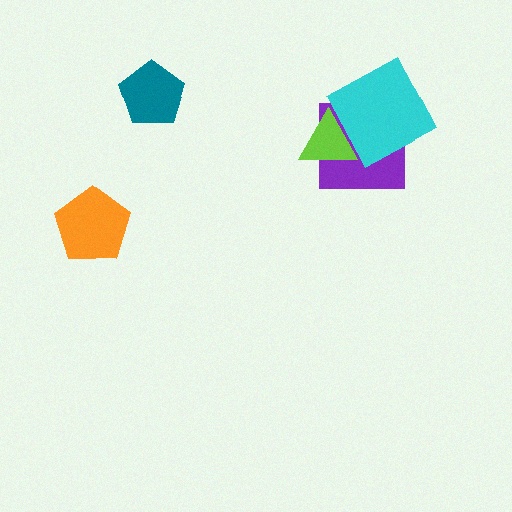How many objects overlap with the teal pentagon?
0 objects overlap with the teal pentagon.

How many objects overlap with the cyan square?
2 objects overlap with the cyan square.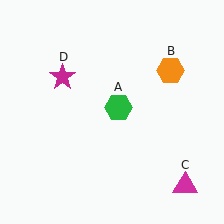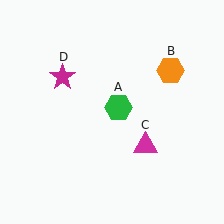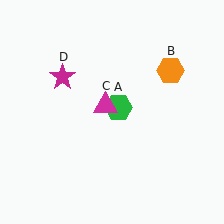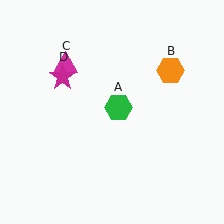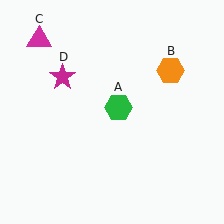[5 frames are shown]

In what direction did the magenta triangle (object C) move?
The magenta triangle (object C) moved up and to the left.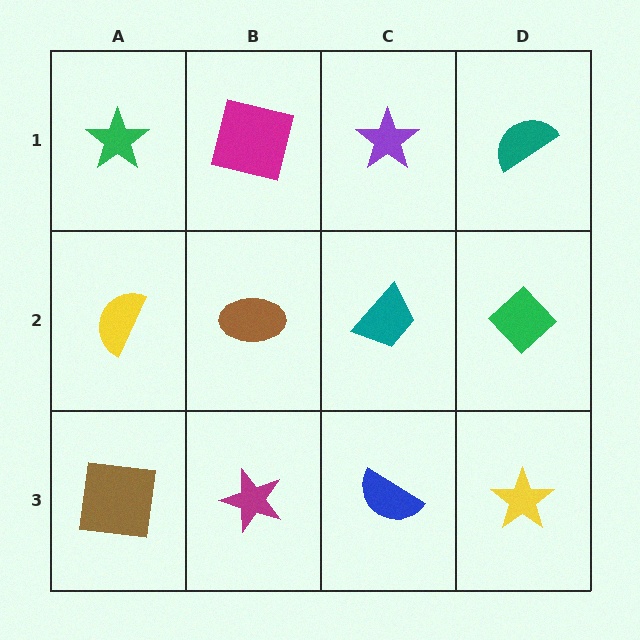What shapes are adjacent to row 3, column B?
A brown ellipse (row 2, column B), a brown square (row 3, column A), a blue semicircle (row 3, column C).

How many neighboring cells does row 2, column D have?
3.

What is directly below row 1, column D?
A green diamond.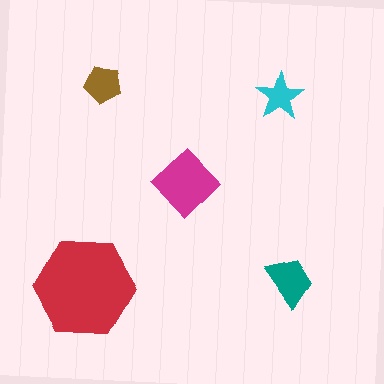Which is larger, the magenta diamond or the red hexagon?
The red hexagon.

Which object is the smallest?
The cyan star.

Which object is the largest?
The red hexagon.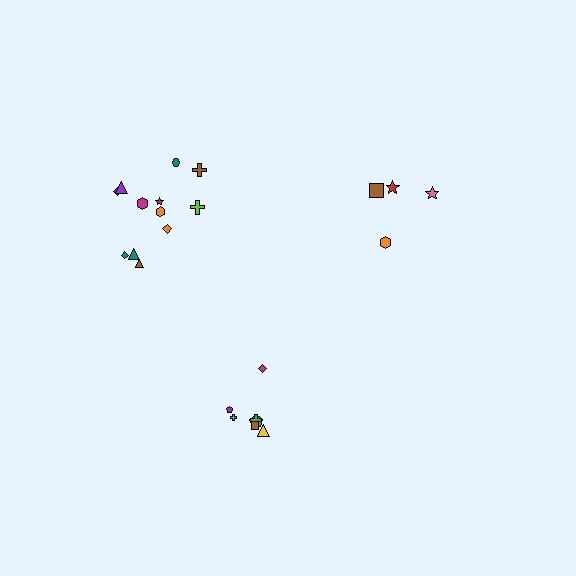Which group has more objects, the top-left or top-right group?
The top-left group.